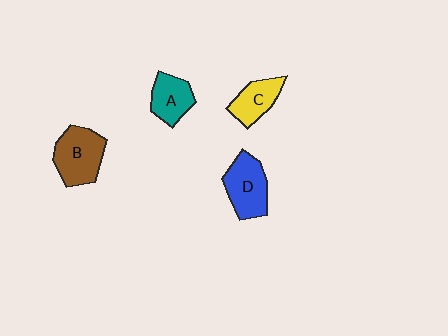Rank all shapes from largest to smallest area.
From largest to smallest: B (brown), D (blue), A (teal), C (yellow).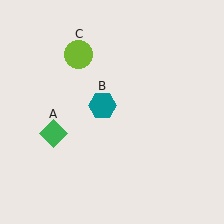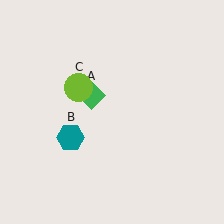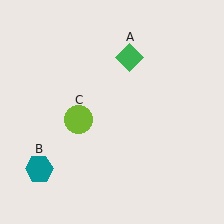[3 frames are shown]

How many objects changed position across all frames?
3 objects changed position: green diamond (object A), teal hexagon (object B), lime circle (object C).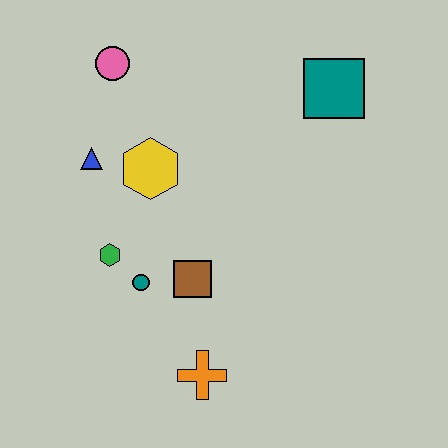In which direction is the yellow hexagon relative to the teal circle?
The yellow hexagon is above the teal circle.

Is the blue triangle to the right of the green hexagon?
No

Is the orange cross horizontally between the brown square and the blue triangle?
No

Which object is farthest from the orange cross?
The pink circle is farthest from the orange cross.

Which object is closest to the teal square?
The yellow hexagon is closest to the teal square.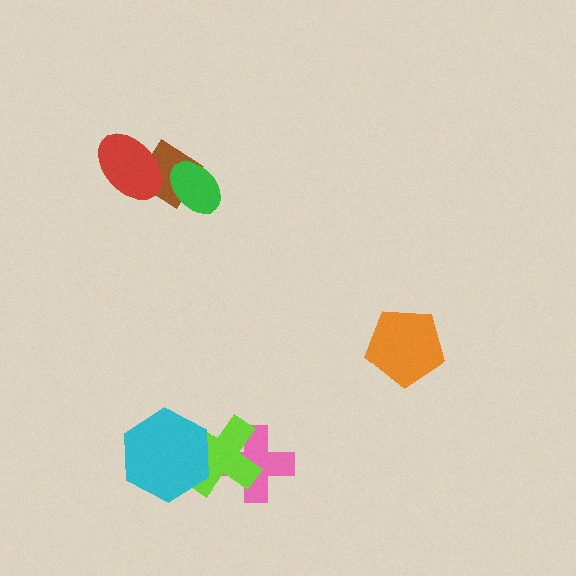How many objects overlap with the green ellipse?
1 object overlaps with the green ellipse.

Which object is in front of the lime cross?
The cyan hexagon is in front of the lime cross.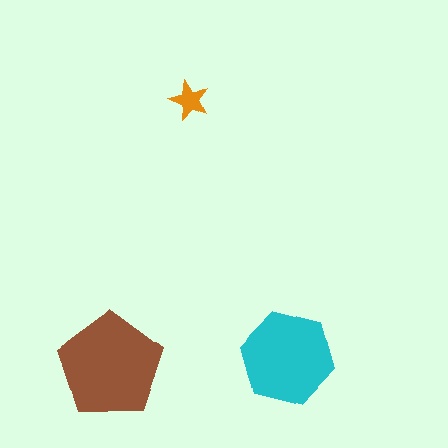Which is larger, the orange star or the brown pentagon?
The brown pentagon.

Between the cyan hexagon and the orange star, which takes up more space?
The cyan hexagon.